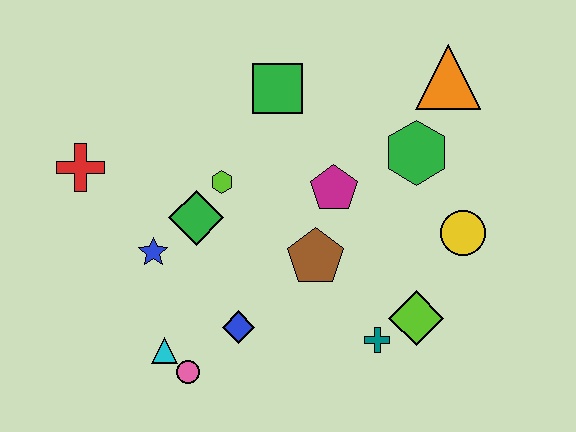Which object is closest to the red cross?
The blue star is closest to the red cross.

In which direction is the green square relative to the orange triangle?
The green square is to the left of the orange triangle.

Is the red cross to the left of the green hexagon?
Yes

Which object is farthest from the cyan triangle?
The orange triangle is farthest from the cyan triangle.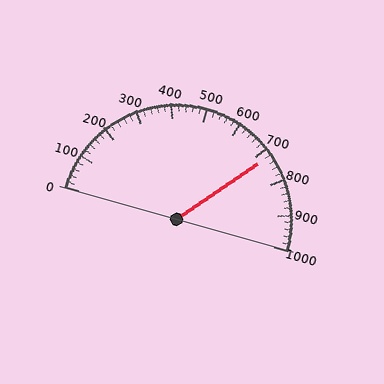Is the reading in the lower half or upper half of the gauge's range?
The reading is in the upper half of the range (0 to 1000).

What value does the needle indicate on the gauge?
The needle indicates approximately 720.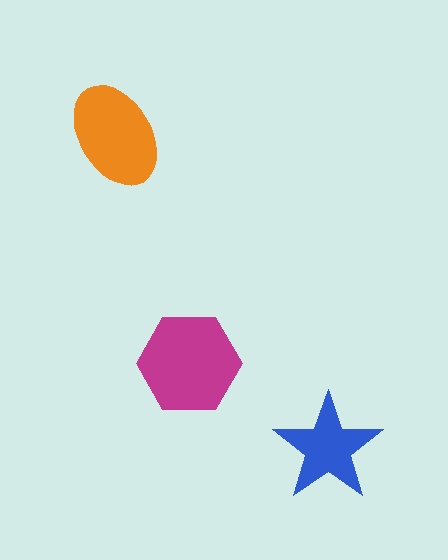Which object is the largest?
The magenta hexagon.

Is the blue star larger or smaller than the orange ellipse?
Smaller.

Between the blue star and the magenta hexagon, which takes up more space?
The magenta hexagon.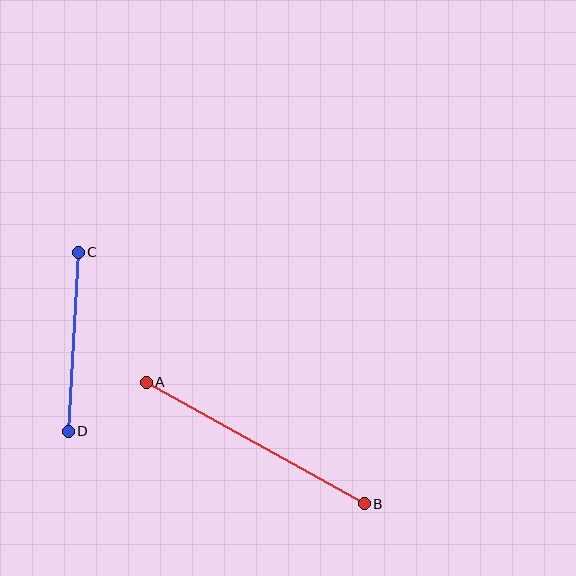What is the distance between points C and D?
The distance is approximately 179 pixels.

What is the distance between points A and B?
The distance is approximately 250 pixels.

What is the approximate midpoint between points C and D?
The midpoint is at approximately (73, 342) pixels.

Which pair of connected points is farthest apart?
Points A and B are farthest apart.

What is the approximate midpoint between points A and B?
The midpoint is at approximately (255, 443) pixels.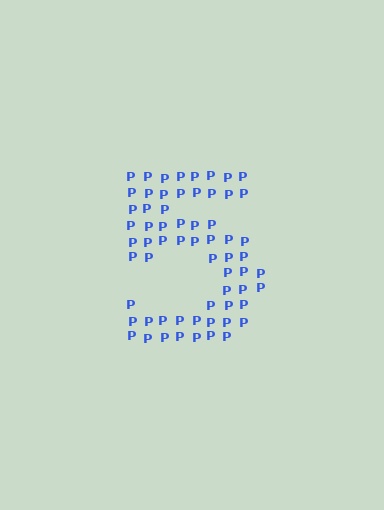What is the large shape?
The large shape is the digit 5.